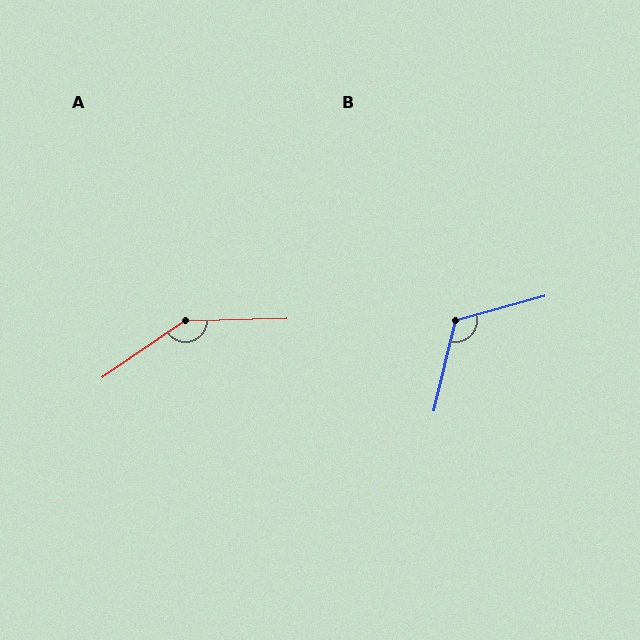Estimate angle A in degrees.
Approximately 147 degrees.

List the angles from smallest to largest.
B (118°), A (147°).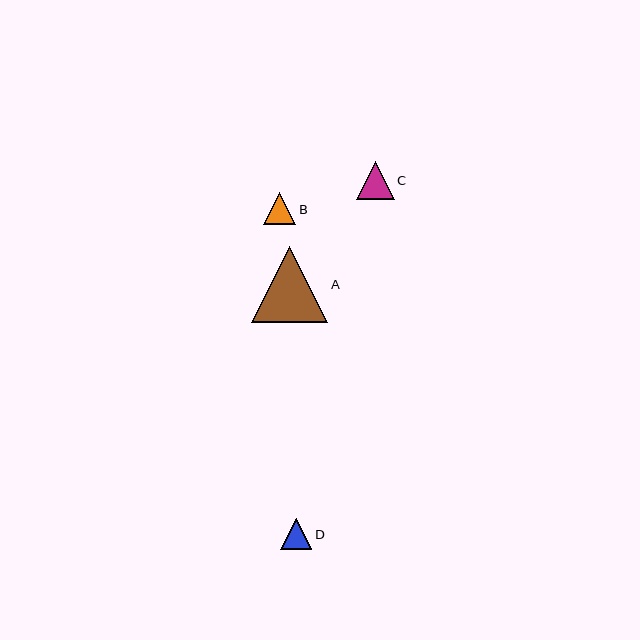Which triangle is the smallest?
Triangle D is the smallest with a size of approximately 31 pixels.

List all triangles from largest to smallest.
From largest to smallest: A, C, B, D.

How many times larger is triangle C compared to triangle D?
Triangle C is approximately 1.2 times the size of triangle D.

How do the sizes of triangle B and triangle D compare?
Triangle B and triangle D are approximately the same size.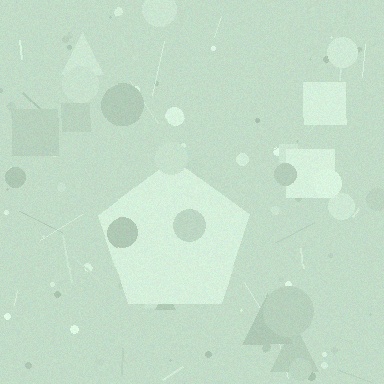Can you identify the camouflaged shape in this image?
The camouflaged shape is a pentagon.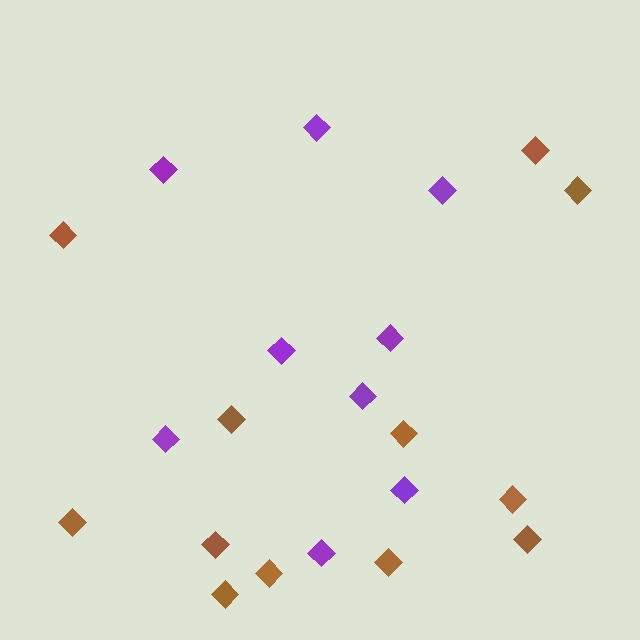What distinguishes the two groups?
There are 2 groups: one group of purple diamonds (9) and one group of brown diamonds (12).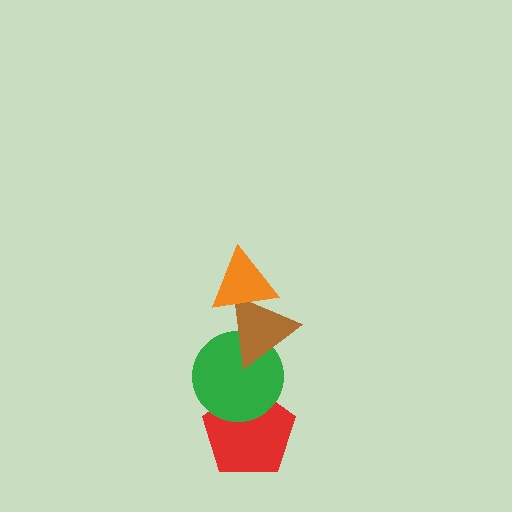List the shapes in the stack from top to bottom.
From top to bottom: the orange triangle, the brown triangle, the green circle, the red pentagon.